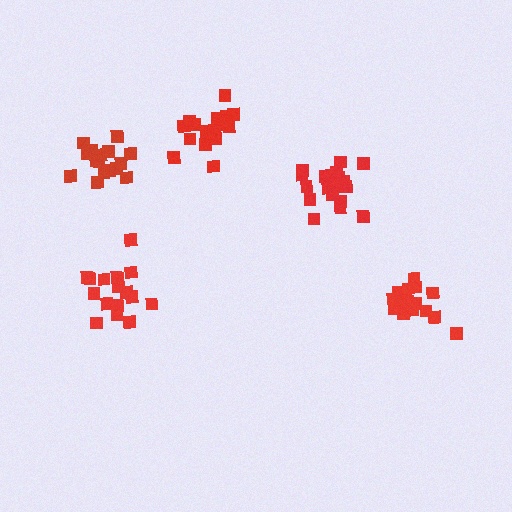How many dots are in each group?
Group 1: 17 dots, Group 2: 21 dots, Group 3: 17 dots, Group 4: 18 dots, Group 5: 19 dots (92 total).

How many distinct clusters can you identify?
There are 5 distinct clusters.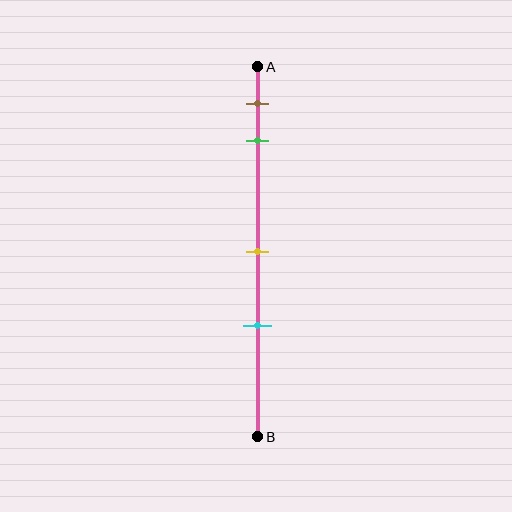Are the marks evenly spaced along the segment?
No, the marks are not evenly spaced.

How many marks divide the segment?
There are 4 marks dividing the segment.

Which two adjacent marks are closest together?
The brown and green marks are the closest adjacent pair.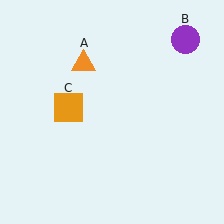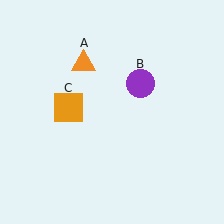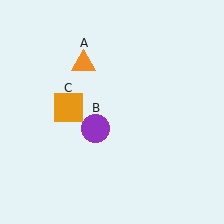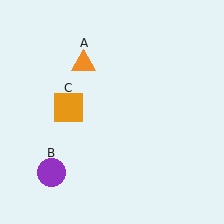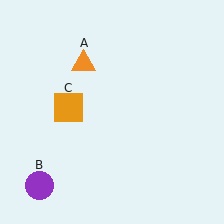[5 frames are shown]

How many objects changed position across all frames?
1 object changed position: purple circle (object B).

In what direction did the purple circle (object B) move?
The purple circle (object B) moved down and to the left.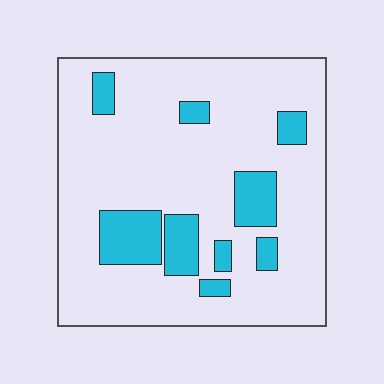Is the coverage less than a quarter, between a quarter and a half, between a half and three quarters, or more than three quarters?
Less than a quarter.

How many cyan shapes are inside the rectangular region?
9.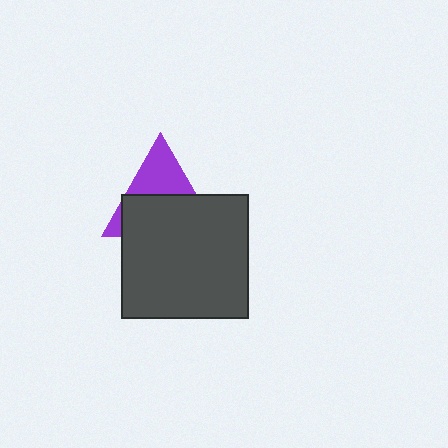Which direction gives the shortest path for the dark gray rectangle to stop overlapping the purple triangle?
Moving down gives the shortest separation.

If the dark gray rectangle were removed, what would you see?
You would see the complete purple triangle.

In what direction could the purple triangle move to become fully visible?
The purple triangle could move up. That would shift it out from behind the dark gray rectangle entirely.